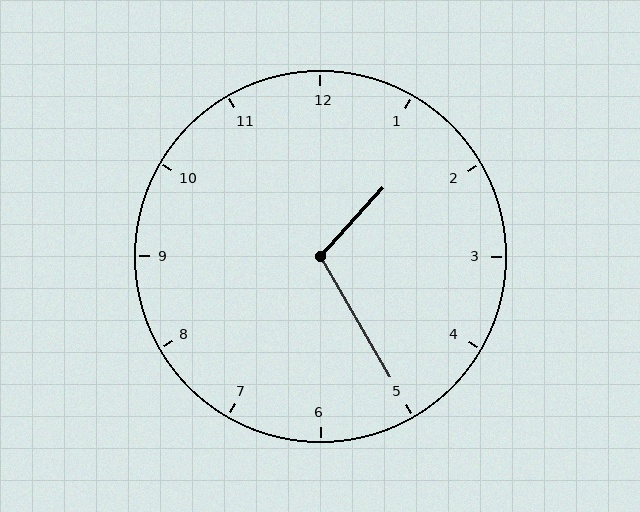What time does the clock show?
1:25.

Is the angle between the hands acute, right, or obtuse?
It is obtuse.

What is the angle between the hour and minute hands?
Approximately 108 degrees.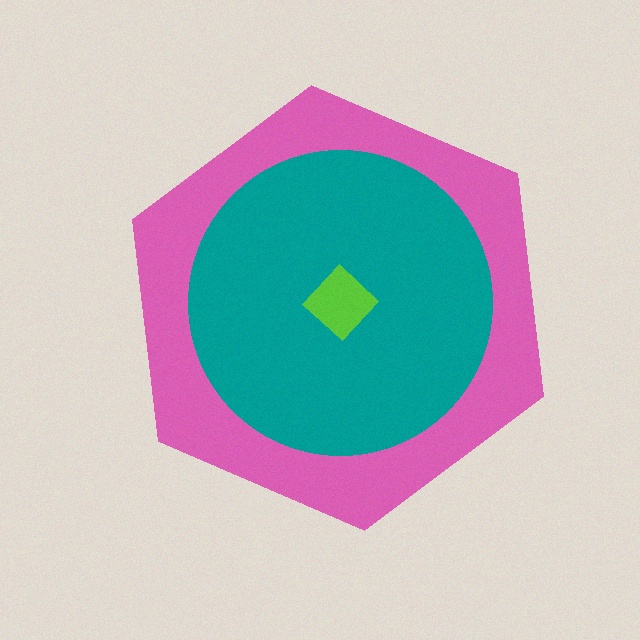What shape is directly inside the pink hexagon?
The teal circle.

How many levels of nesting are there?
3.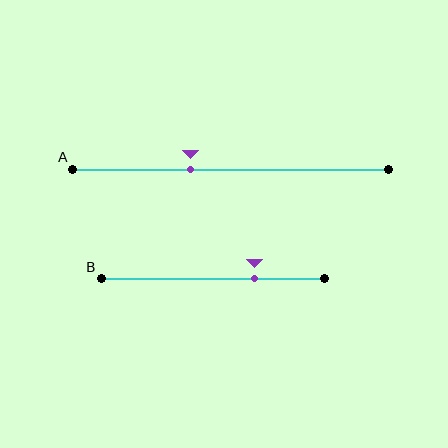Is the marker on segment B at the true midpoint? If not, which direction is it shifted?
No, the marker on segment B is shifted to the right by about 18% of the segment length.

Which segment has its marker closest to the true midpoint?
Segment A has its marker closest to the true midpoint.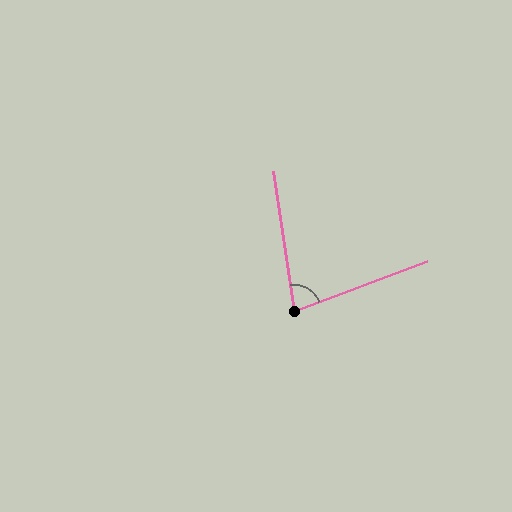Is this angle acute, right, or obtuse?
It is acute.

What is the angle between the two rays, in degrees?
Approximately 78 degrees.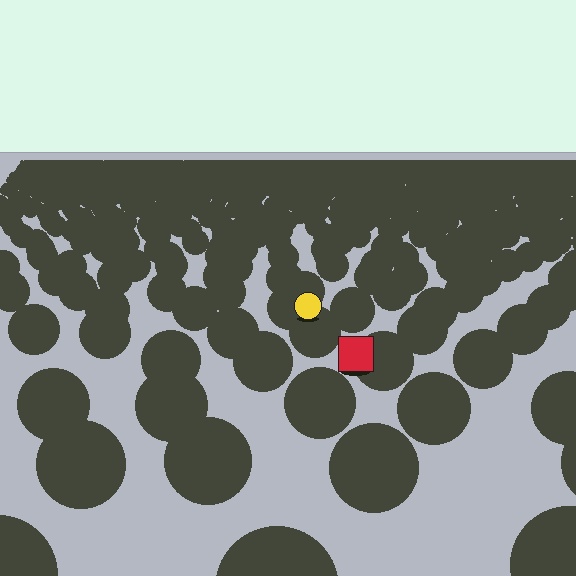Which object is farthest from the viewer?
The yellow circle is farthest from the viewer. It appears smaller and the ground texture around it is denser.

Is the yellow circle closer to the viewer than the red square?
No. The red square is closer — you can tell from the texture gradient: the ground texture is coarser near it.